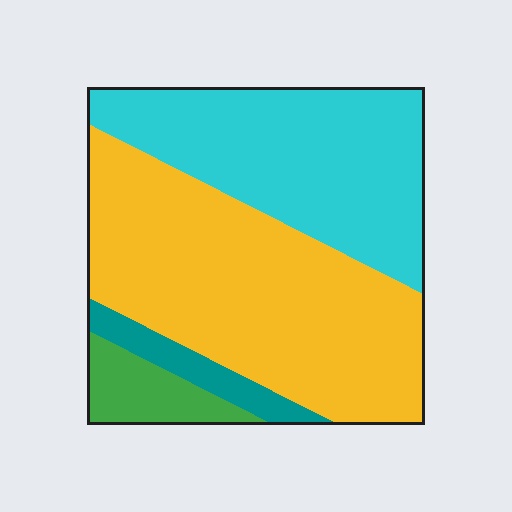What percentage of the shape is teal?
Teal covers about 5% of the shape.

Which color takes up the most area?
Yellow, at roughly 50%.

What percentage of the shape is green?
Green takes up about one tenth (1/10) of the shape.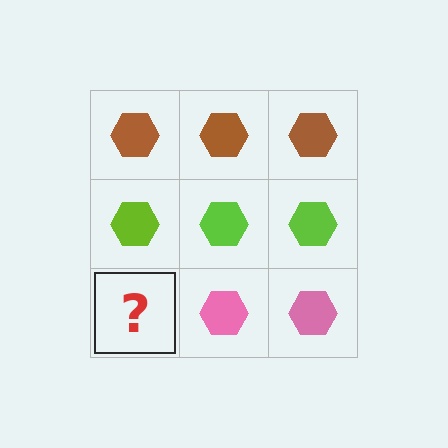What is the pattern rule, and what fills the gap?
The rule is that each row has a consistent color. The gap should be filled with a pink hexagon.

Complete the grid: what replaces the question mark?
The question mark should be replaced with a pink hexagon.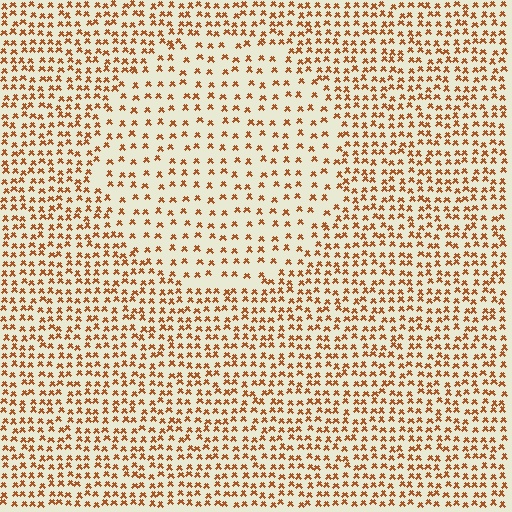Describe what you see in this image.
The image contains small brown elements arranged at two different densities. A circle-shaped region is visible where the elements are less densely packed than the surrounding area.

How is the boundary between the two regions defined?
The boundary is defined by a change in element density (approximately 1.9x ratio). All elements are the same color, size, and shape.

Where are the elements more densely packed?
The elements are more densely packed outside the circle boundary.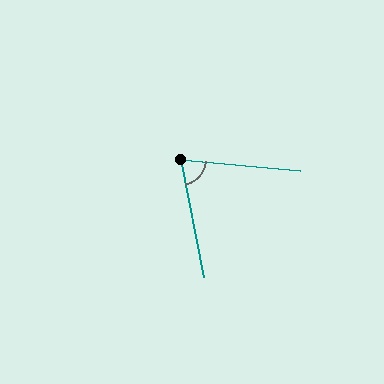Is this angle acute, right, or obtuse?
It is acute.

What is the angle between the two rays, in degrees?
Approximately 74 degrees.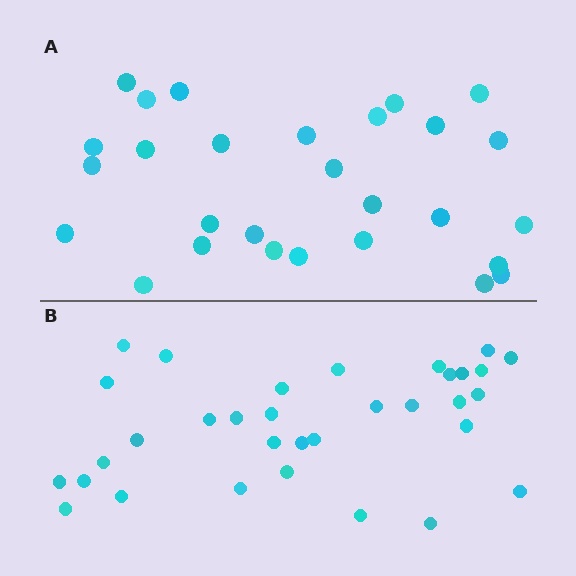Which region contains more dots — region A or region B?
Region B (the bottom region) has more dots.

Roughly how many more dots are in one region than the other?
Region B has about 5 more dots than region A.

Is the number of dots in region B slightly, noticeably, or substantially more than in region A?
Region B has only slightly more — the two regions are fairly close. The ratio is roughly 1.2 to 1.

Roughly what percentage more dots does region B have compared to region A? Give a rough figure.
About 20% more.